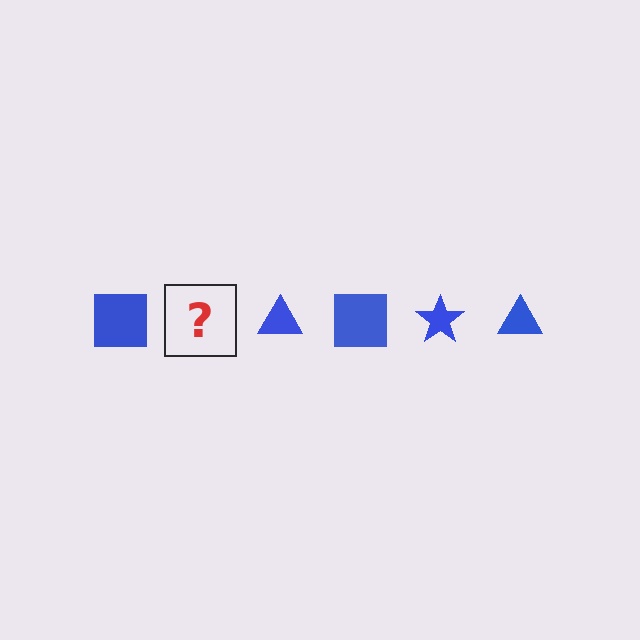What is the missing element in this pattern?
The missing element is a blue star.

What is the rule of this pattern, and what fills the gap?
The rule is that the pattern cycles through square, star, triangle shapes in blue. The gap should be filled with a blue star.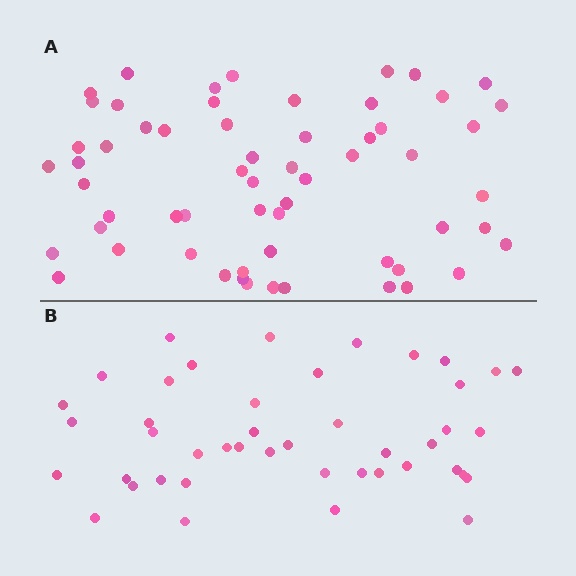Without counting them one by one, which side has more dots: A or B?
Region A (the top region) has more dots.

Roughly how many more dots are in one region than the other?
Region A has approximately 15 more dots than region B.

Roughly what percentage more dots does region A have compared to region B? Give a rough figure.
About 35% more.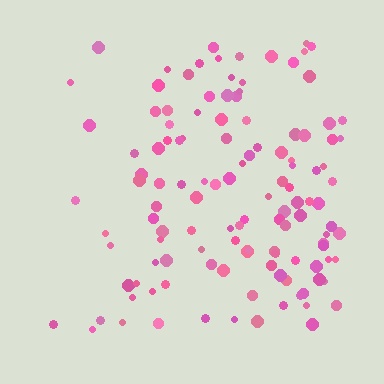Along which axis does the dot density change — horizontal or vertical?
Horizontal.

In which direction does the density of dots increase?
From left to right, with the right side densest.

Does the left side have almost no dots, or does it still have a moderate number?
Still a moderate number, just noticeably fewer than the right.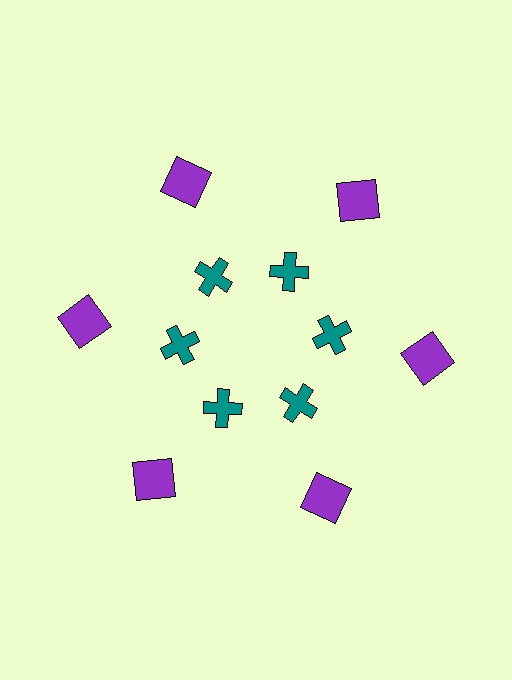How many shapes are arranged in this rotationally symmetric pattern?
There are 12 shapes, arranged in 6 groups of 2.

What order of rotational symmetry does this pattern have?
This pattern has 6-fold rotational symmetry.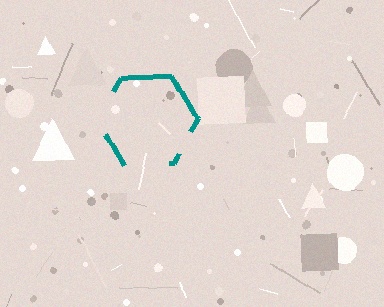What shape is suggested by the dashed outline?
The dashed outline suggests a hexagon.